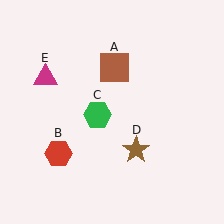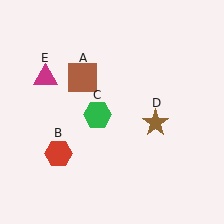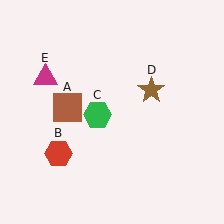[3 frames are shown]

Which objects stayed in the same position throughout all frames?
Red hexagon (object B) and green hexagon (object C) and magenta triangle (object E) remained stationary.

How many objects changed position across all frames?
2 objects changed position: brown square (object A), brown star (object D).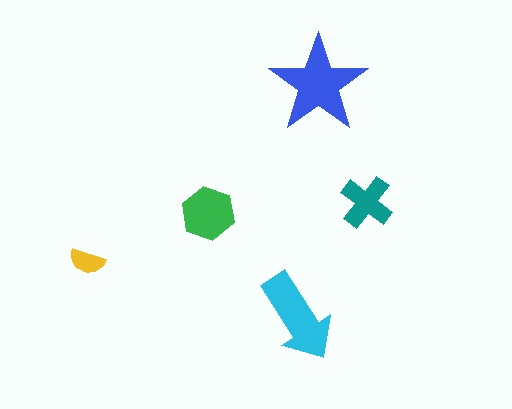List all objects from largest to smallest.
The blue star, the cyan arrow, the green hexagon, the teal cross, the yellow semicircle.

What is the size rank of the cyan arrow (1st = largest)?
2nd.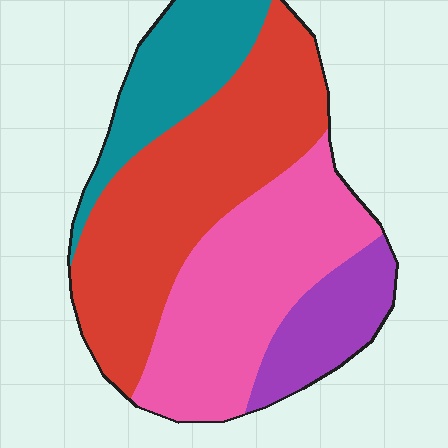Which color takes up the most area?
Red, at roughly 40%.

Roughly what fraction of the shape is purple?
Purple takes up about one eighth (1/8) of the shape.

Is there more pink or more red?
Red.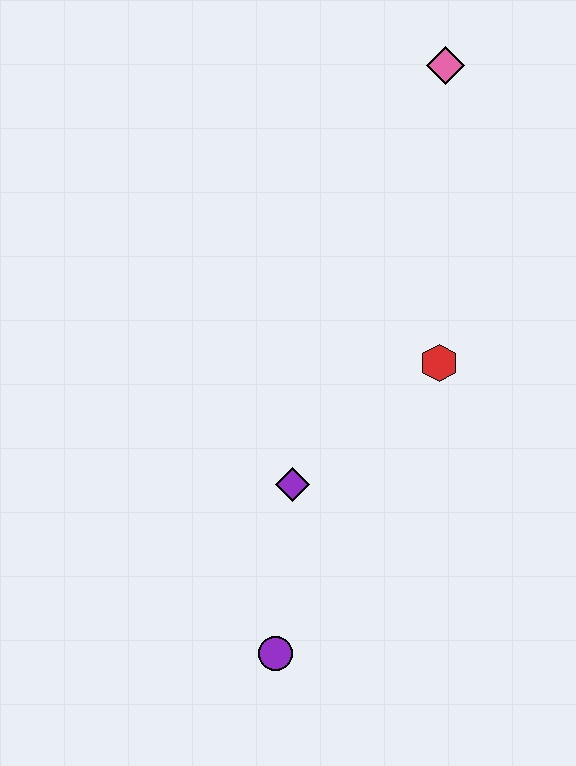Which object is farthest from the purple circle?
The pink diamond is farthest from the purple circle.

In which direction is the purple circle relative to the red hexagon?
The purple circle is below the red hexagon.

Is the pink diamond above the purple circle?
Yes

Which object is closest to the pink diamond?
The red hexagon is closest to the pink diamond.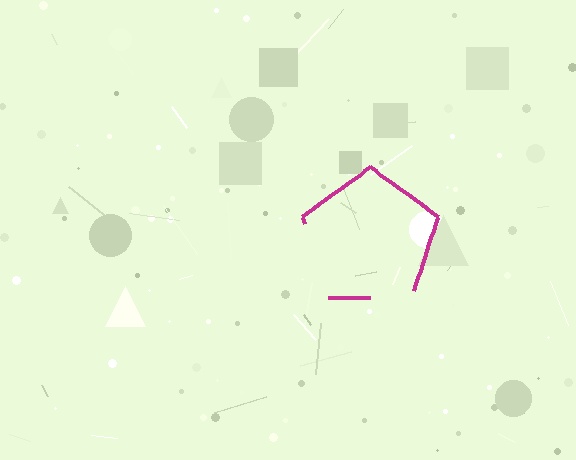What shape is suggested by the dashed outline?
The dashed outline suggests a pentagon.